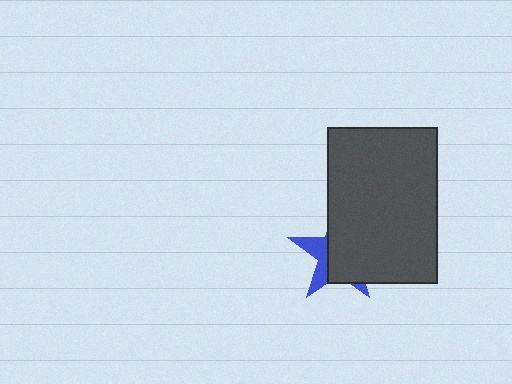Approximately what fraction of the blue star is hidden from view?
Roughly 67% of the blue star is hidden behind the dark gray rectangle.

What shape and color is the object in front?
The object in front is a dark gray rectangle.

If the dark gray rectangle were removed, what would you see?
You would see the complete blue star.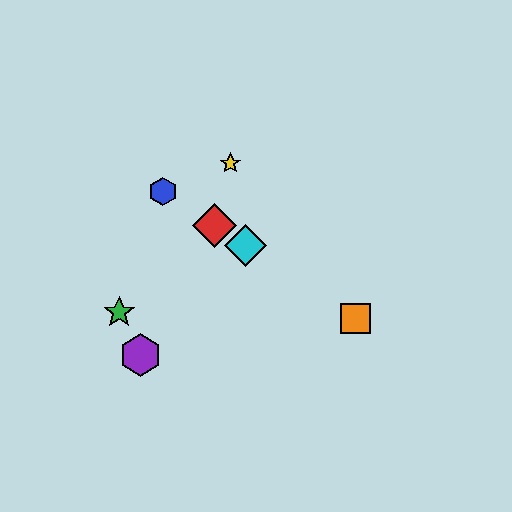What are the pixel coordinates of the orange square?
The orange square is at (356, 319).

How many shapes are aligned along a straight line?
4 shapes (the red diamond, the blue hexagon, the orange square, the cyan diamond) are aligned along a straight line.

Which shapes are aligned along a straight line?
The red diamond, the blue hexagon, the orange square, the cyan diamond are aligned along a straight line.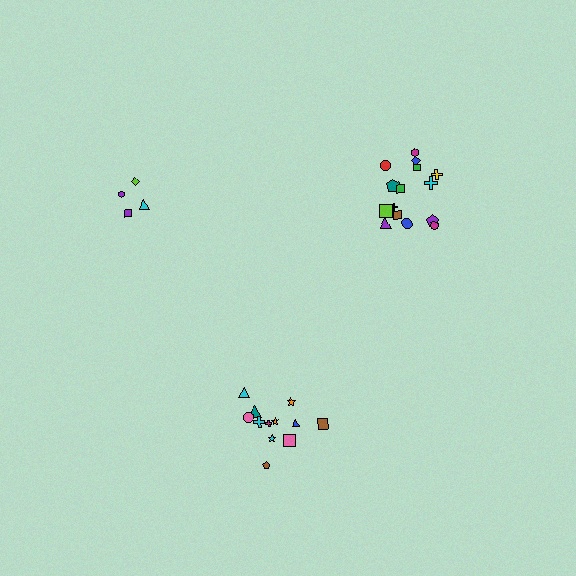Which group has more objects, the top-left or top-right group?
The top-right group.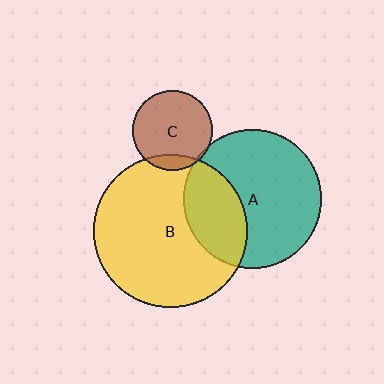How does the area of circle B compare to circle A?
Approximately 1.2 times.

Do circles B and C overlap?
Yes.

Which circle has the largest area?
Circle B (yellow).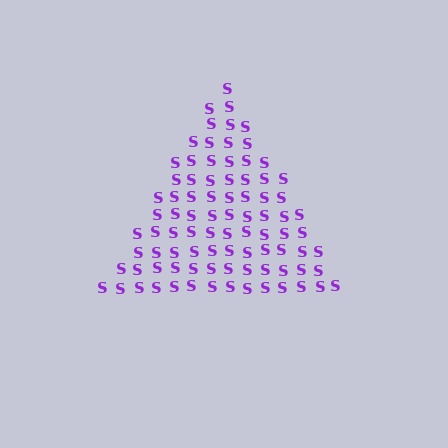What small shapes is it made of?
It is made of small letter S's.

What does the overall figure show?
The overall figure shows a triangle.